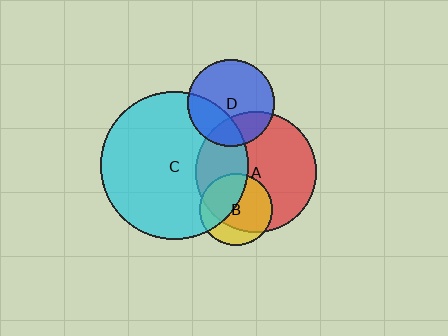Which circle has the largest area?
Circle C (cyan).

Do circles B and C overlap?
Yes.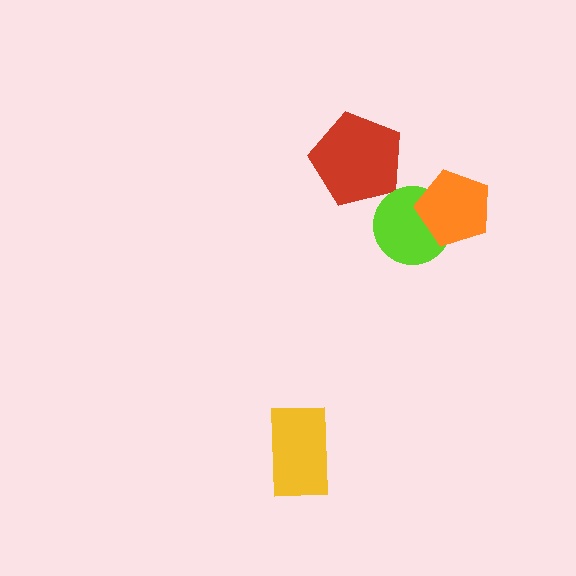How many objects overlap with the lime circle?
1 object overlaps with the lime circle.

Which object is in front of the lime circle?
The orange pentagon is in front of the lime circle.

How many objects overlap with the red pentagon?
0 objects overlap with the red pentagon.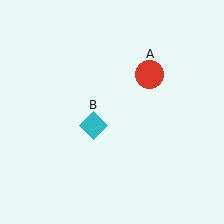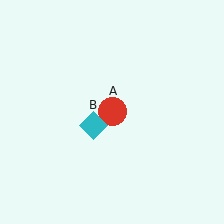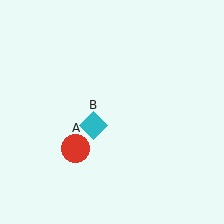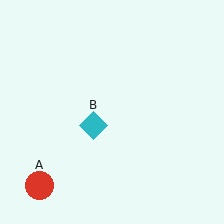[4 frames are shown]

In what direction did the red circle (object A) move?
The red circle (object A) moved down and to the left.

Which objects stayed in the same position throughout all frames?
Cyan diamond (object B) remained stationary.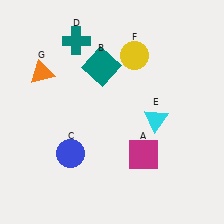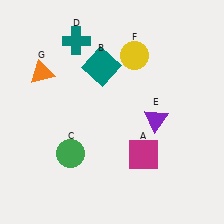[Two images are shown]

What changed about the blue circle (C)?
In Image 1, C is blue. In Image 2, it changed to green.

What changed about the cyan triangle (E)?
In Image 1, E is cyan. In Image 2, it changed to purple.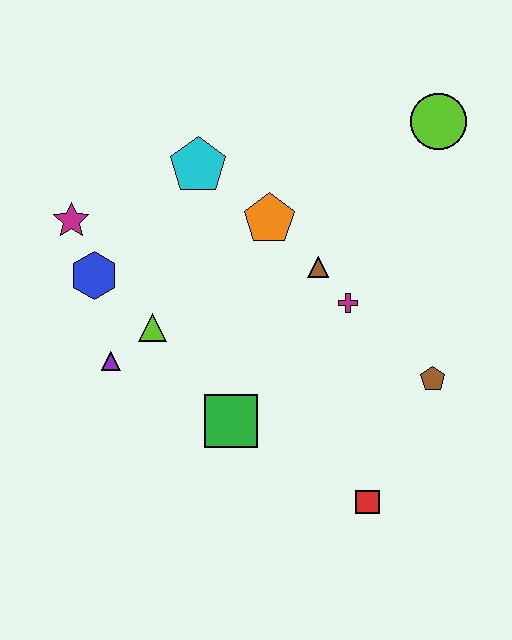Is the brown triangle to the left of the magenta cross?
Yes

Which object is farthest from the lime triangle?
The lime circle is farthest from the lime triangle.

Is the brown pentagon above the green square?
Yes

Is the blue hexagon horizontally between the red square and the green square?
No